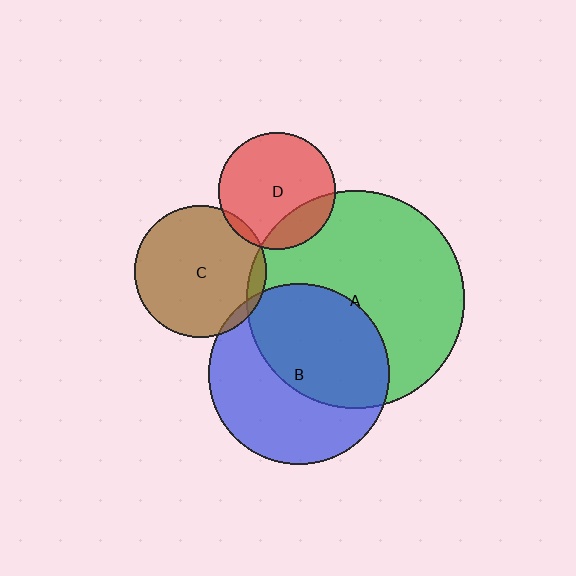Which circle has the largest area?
Circle A (green).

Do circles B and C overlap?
Yes.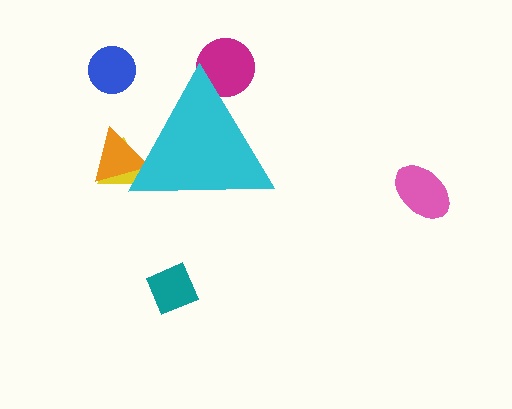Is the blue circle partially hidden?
No, the blue circle is fully visible.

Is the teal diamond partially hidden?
No, the teal diamond is fully visible.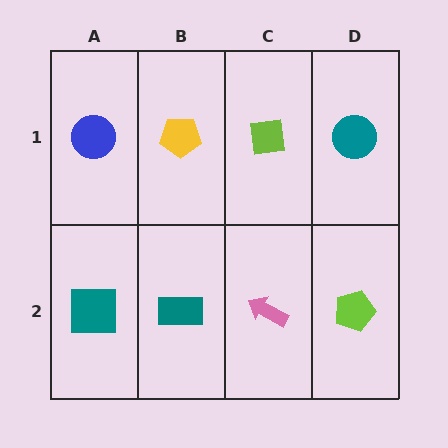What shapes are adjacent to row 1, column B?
A teal rectangle (row 2, column B), a blue circle (row 1, column A), a lime square (row 1, column C).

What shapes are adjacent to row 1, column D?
A lime pentagon (row 2, column D), a lime square (row 1, column C).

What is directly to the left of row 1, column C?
A yellow pentagon.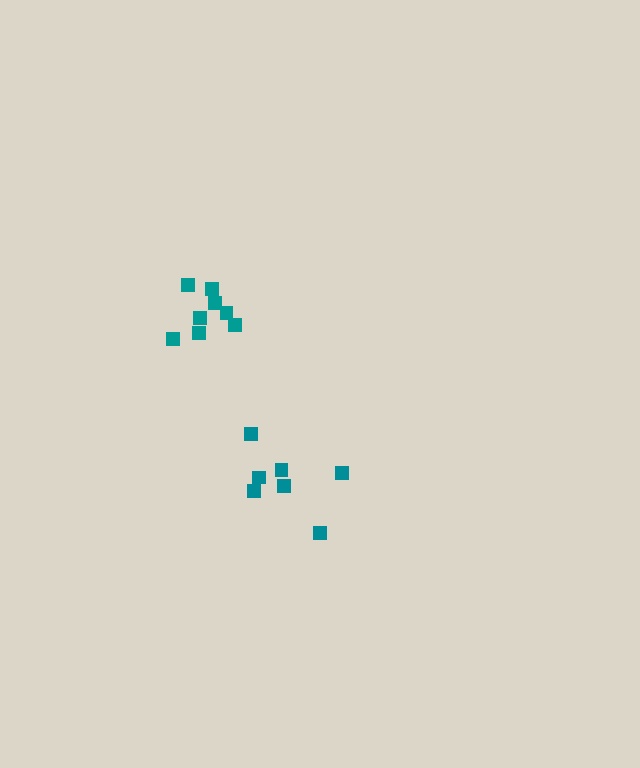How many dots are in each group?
Group 1: 8 dots, Group 2: 7 dots (15 total).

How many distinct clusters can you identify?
There are 2 distinct clusters.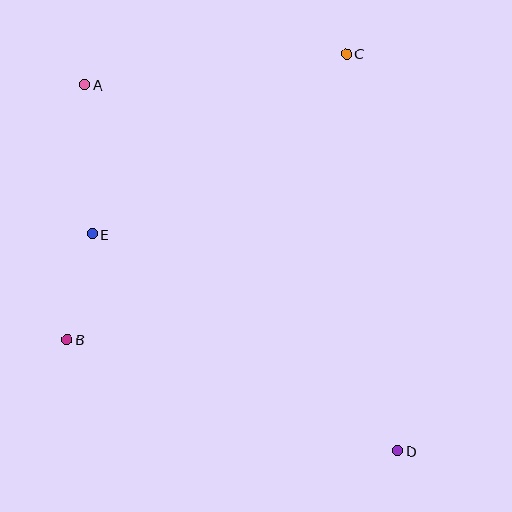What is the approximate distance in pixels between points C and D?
The distance between C and D is approximately 400 pixels.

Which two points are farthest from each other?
Points A and D are farthest from each other.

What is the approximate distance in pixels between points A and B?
The distance between A and B is approximately 256 pixels.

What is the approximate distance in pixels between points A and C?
The distance between A and C is approximately 264 pixels.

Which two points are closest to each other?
Points B and E are closest to each other.